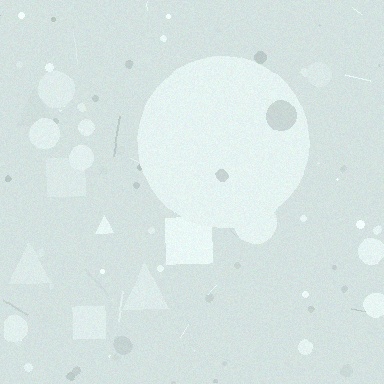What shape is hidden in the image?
A circle is hidden in the image.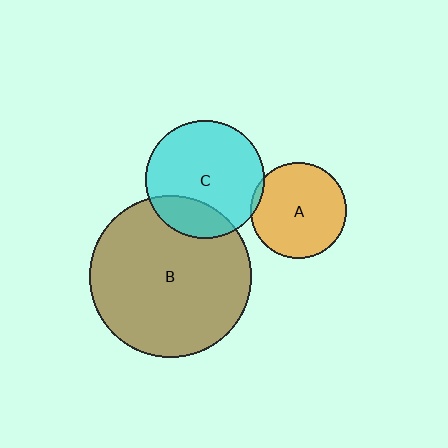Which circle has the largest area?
Circle B (brown).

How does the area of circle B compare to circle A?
Approximately 2.9 times.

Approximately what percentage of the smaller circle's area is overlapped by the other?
Approximately 20%.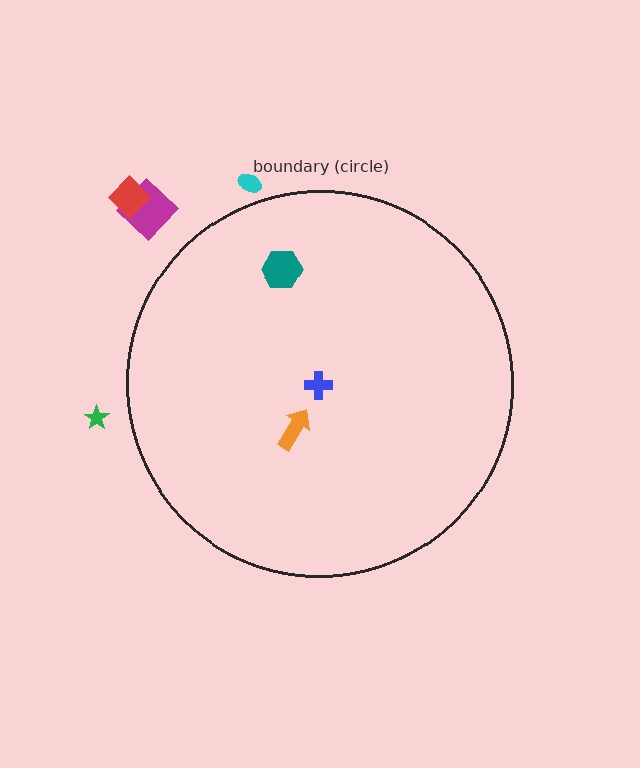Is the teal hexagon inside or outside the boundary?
Inside.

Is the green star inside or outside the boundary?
Outside.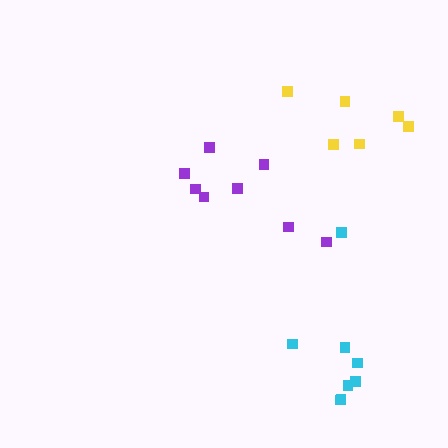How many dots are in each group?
Group 1: 6 dots, Group 2: 8 dots, Group 3: 8 dots (22 total).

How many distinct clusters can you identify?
There are 3 distinct clusters.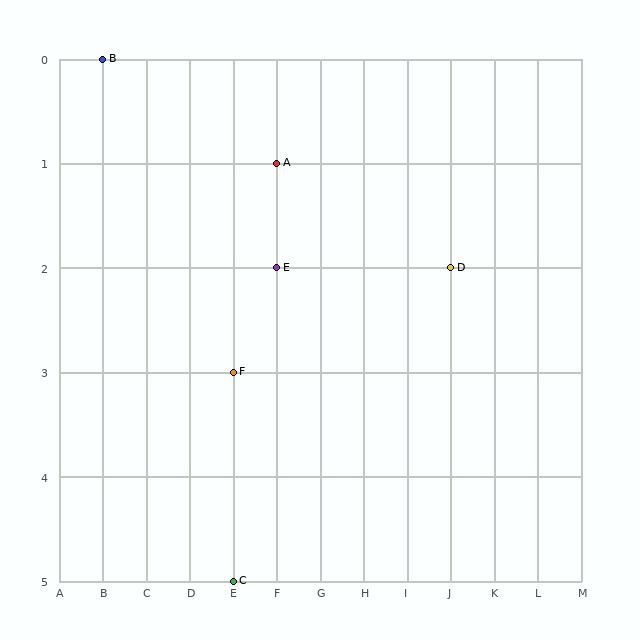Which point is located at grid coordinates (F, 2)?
Point E is at (F, 2).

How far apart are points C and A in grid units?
Points C and A are 1 column and 4 rows apart (about 4.1 grid units diagonally).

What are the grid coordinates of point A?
Point A is at grid coordinates (F, 1).